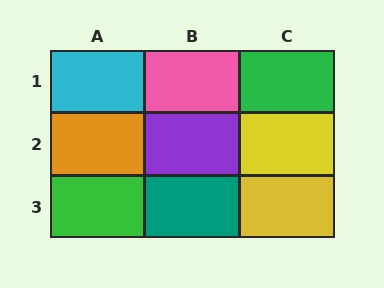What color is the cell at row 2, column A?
Orange.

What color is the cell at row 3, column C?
Yellow.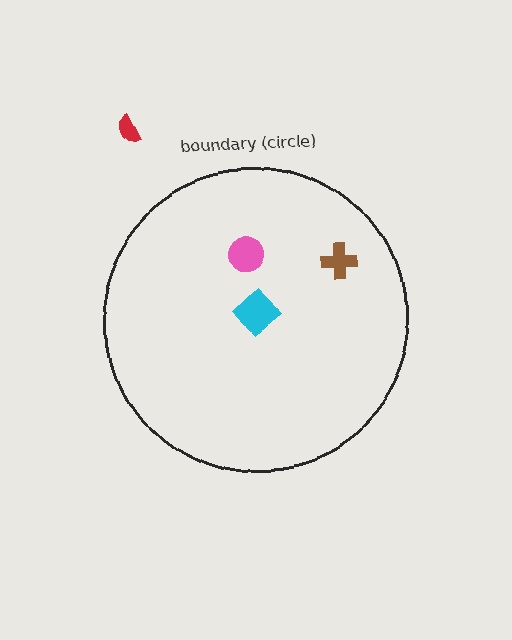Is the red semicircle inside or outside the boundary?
Outside.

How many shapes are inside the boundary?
3 inside, 1 outside.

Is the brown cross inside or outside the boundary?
Inside.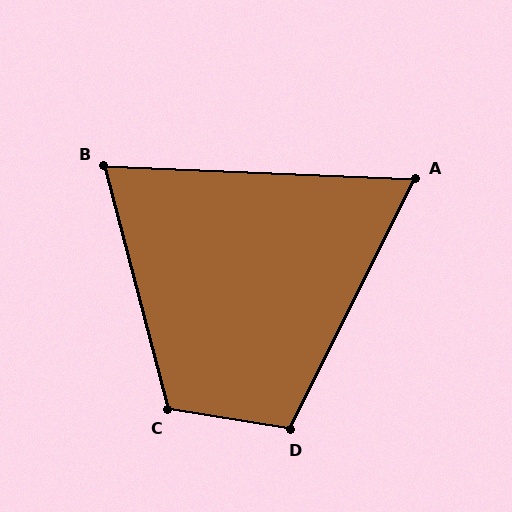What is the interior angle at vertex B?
Approximately 73 degrees (acute).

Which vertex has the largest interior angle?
C, at approximately 114 degrees.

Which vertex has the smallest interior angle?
A, at approximately 66 degrees.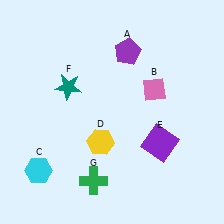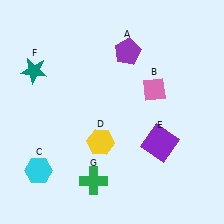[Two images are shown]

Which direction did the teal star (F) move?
The teal star (F) moved left.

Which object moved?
The teal star (F) moved left.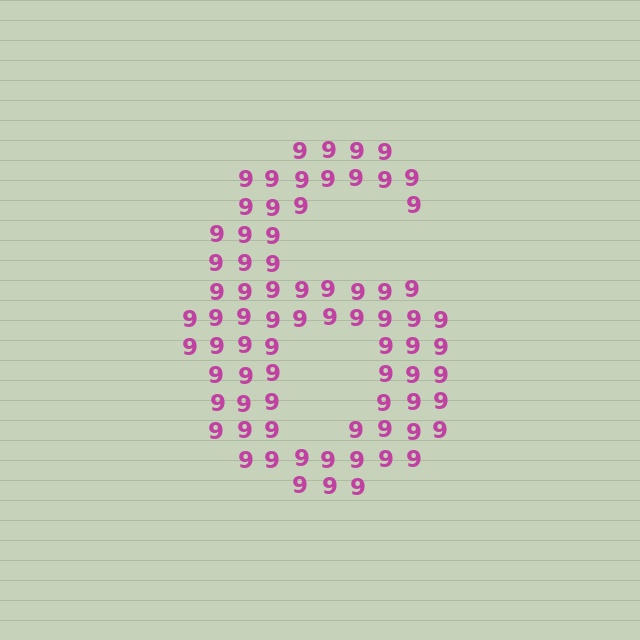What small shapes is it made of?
It is made of small digit 9's.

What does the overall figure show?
The overall figure shows the digit 6.